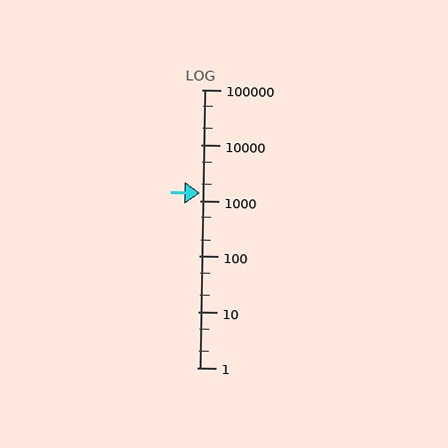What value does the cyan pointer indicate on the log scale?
The pointer indicates approximately 1400.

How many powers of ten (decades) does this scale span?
The scale spans 5 decades, from 1 to 100000.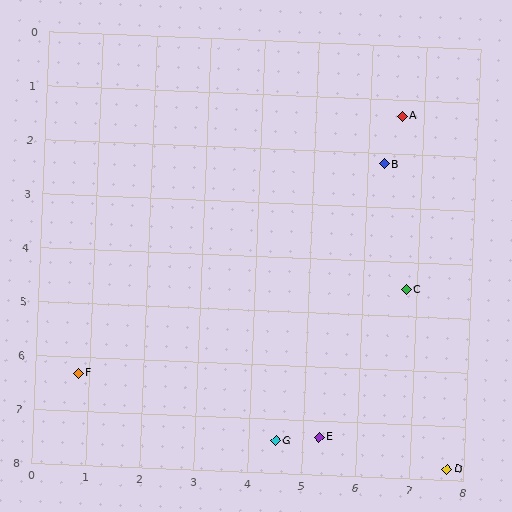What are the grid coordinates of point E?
Point E is at approximately (5.3, 7.3).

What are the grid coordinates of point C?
Point C is at approximately (6.8, 4.5).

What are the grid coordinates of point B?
Point B is at approximately (6.3, 2.2).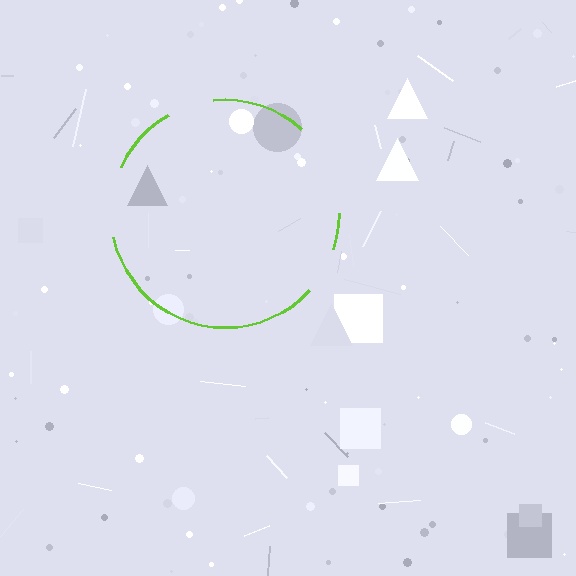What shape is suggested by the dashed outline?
The dashed outline suggests a circle.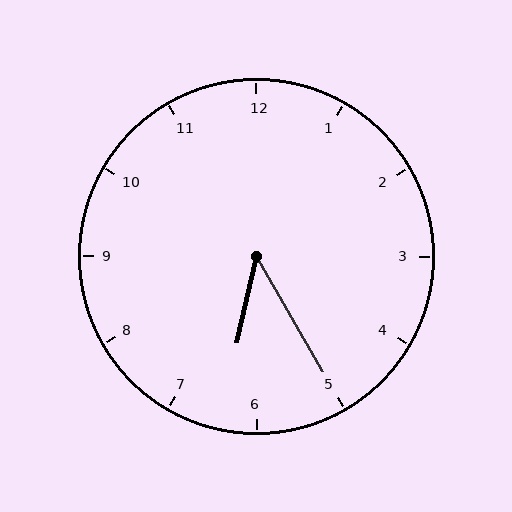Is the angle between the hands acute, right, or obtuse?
It is acute.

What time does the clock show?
6:25.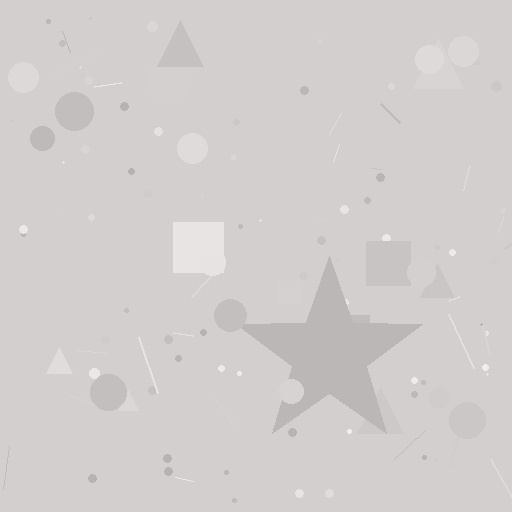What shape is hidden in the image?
A star is hidden in the image.